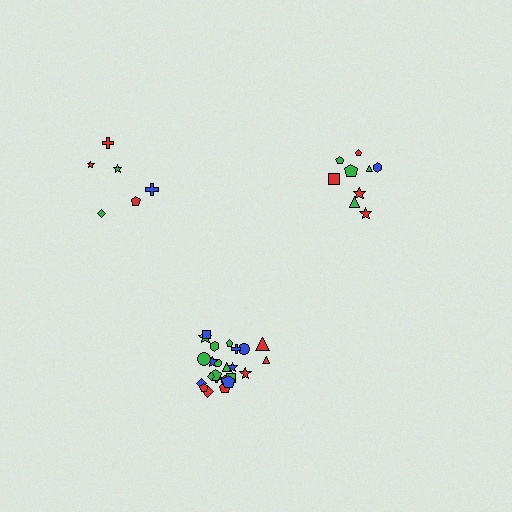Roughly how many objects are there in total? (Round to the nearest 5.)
Roughly 40 objects in total.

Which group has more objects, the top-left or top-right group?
The top-right group.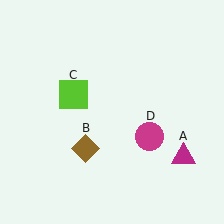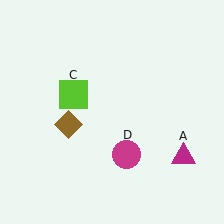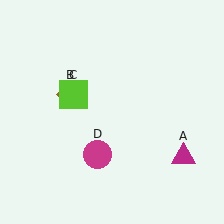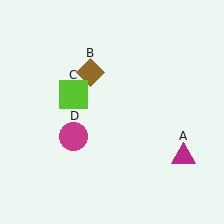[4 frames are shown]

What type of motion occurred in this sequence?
The brown diamond (object B), magenta circle (object D) rotated clockwise around the center of the scene.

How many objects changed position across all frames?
2 objects changed position: brown diamond (object B), magenta circle (object D).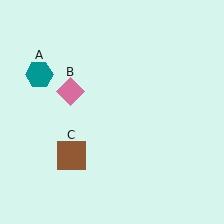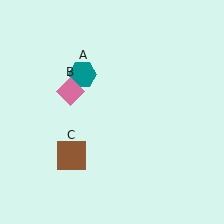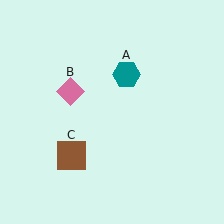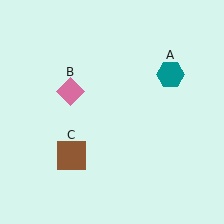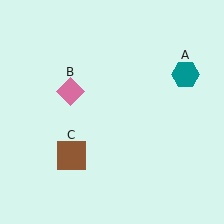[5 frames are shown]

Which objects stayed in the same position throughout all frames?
Pink diamond (object B) and brown square (object C) remained stationary.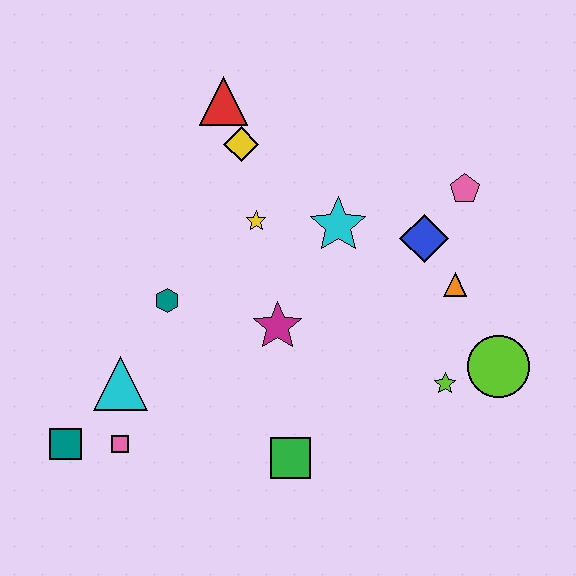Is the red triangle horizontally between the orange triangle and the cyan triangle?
Yes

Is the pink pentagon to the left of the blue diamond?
No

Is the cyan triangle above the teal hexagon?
No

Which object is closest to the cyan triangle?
The pink square is closest to the cyan triangle.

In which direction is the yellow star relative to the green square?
The yellow star is above the green square.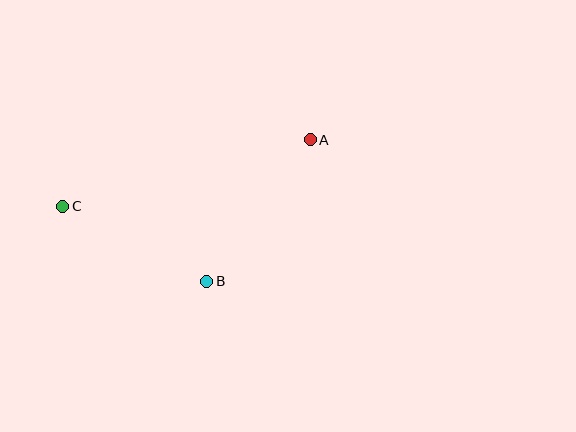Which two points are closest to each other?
Points B and C are closest to each other.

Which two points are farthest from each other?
Points A and C are farthest from each other.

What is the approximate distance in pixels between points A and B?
The distance between A and B is approximately 175 pixels.